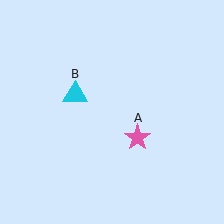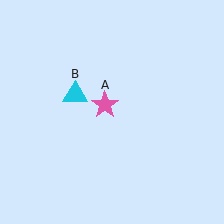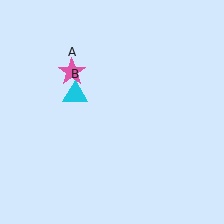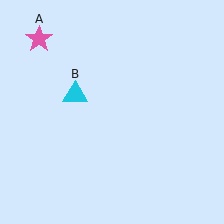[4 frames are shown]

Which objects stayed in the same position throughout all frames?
Cyan triangle (object B) remained stationary.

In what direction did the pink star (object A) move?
The pink star (object A) moved up and to the left.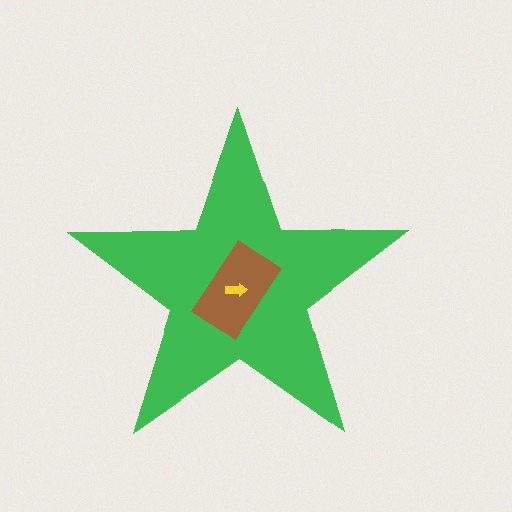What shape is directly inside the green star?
The brown rectangle.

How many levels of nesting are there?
3.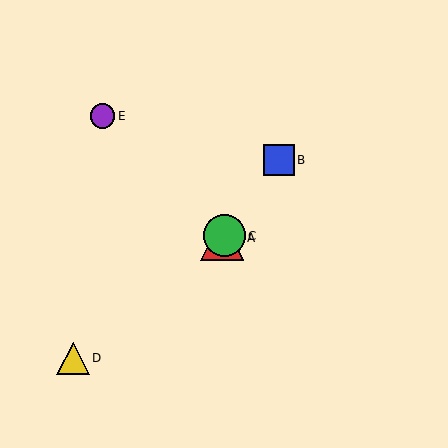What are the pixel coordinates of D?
Object D is at (73, 358).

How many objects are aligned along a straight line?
3 objects (A, B, C) are aligned along a straight line.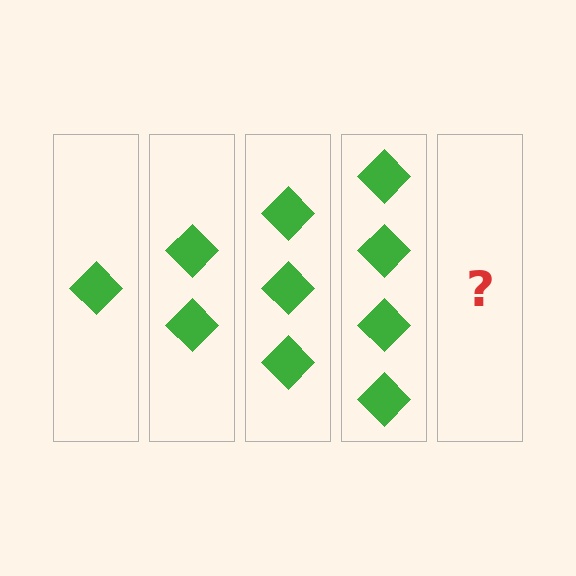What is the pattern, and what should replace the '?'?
The pattern is that each step adds one more diamond. The '?' should be 5 diamonds.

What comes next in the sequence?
The next element should be 5 diamonds.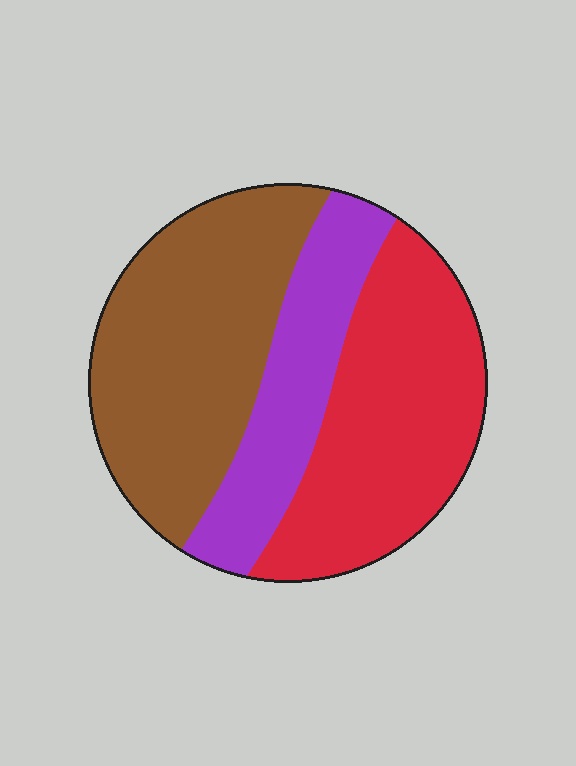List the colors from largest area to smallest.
From largest to smallest: brown, red, purple.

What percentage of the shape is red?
Red covers roughly 35% of the shape.